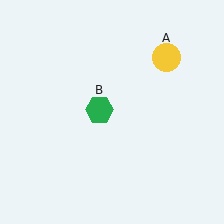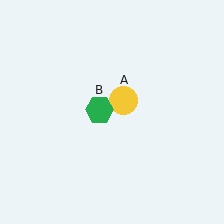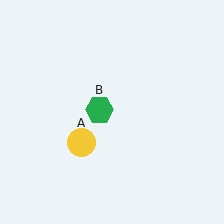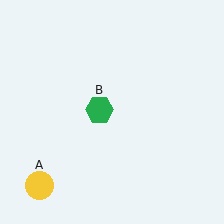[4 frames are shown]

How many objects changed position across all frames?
1 object changed position: yellow circle (object A).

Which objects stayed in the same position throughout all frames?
Green hexagon (object B) remained stationary.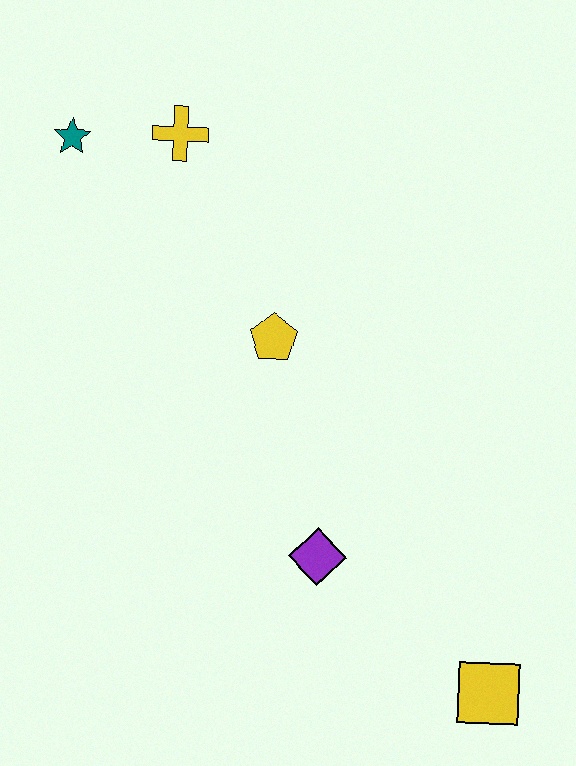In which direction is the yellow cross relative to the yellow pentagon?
The yellow cross is above the yellow pentagon.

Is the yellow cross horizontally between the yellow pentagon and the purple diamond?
No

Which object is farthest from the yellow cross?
The yellow square is farthest from the yellow cross.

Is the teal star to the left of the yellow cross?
Yes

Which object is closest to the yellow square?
The purple diamond is closest to the yellow square.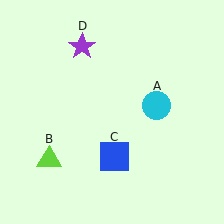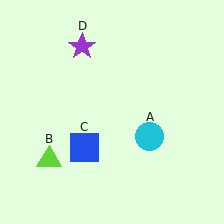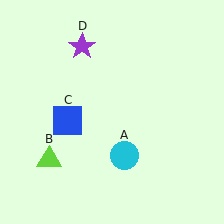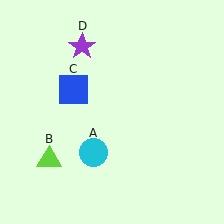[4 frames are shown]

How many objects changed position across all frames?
2 objects changed position: cyan circle (object A), blue square (object C).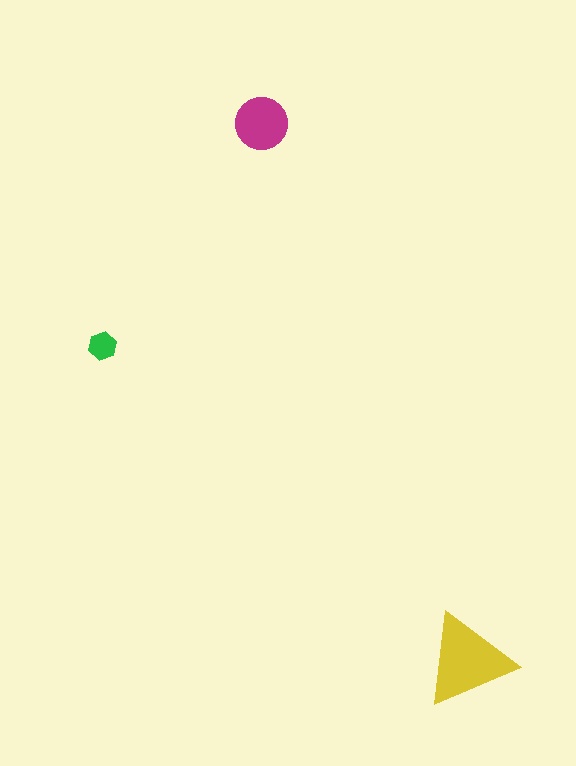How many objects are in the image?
There are 3 objects in the image.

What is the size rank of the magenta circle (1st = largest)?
2nd.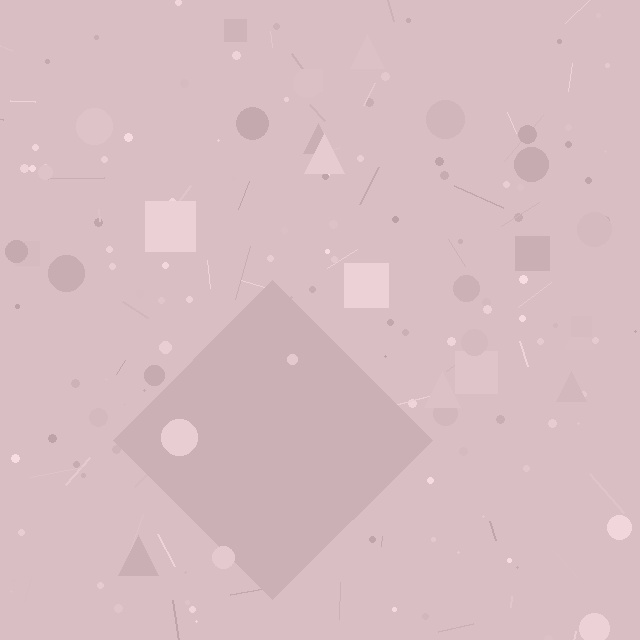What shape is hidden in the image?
A diamond is hidden in the image.